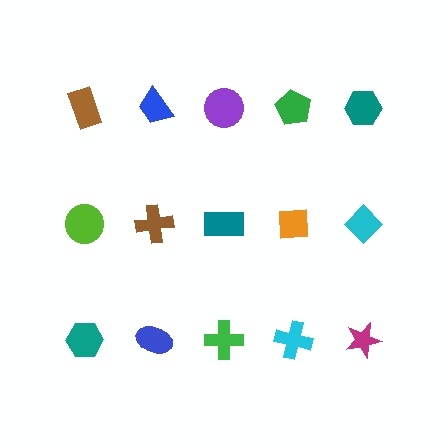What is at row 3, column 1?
A teal hexagon.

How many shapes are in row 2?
5 shapes.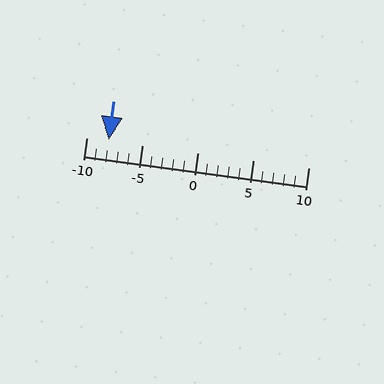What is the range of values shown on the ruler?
The ruler shows values from -10 to 10.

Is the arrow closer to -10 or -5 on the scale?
The arrow is closer to -10.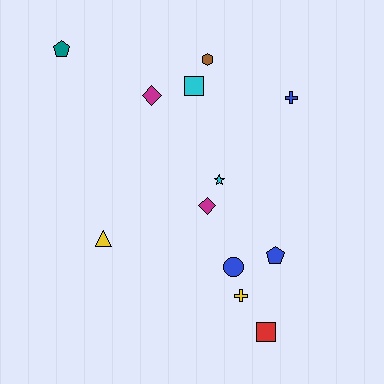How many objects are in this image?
There are 12 objects.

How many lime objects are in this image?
There are no lime objects.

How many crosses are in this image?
There are 2 crosses.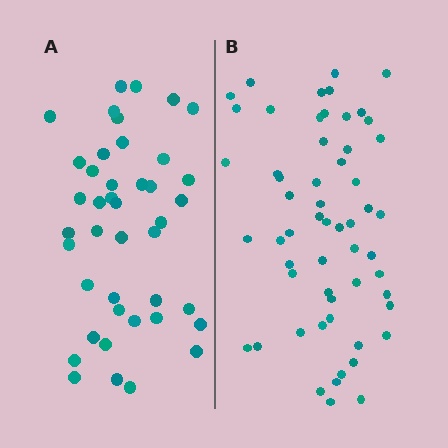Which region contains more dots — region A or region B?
Region B (the right region) has more dots.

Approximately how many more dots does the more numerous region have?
Region B has approximately 15 more dots than region A.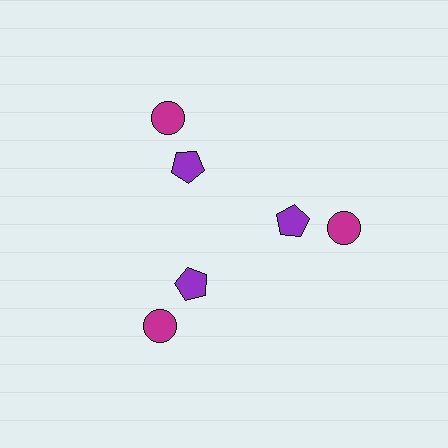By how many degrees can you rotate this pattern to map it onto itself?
The pattern maps onto itself every 120 degrees of rotation.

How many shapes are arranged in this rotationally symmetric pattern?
There are 6 shapes, arranged in 3 groups of 2.